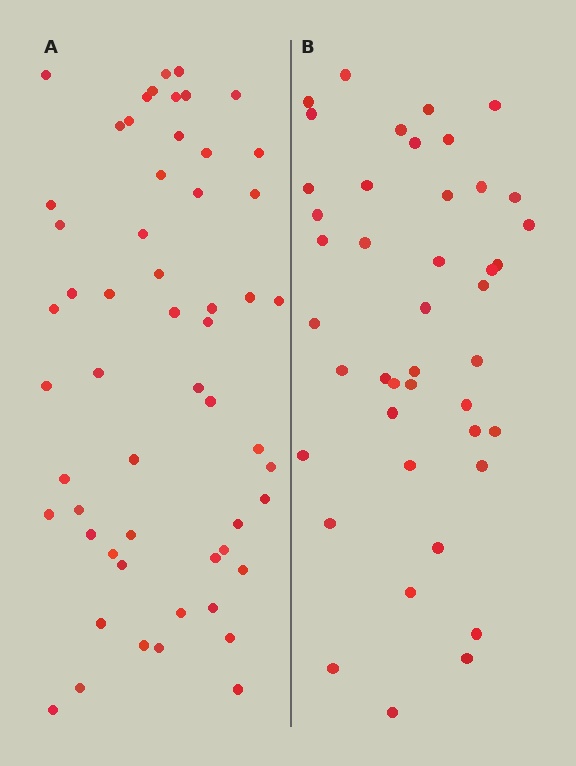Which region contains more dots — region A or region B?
Region A (the left region) has more dots.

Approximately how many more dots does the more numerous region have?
Region A has approximately 15 more dots than region B.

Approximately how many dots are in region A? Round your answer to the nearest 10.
About 60 dots. (The exact count is 56, which rounds to 60.)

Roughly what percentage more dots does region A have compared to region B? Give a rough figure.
About 30% more.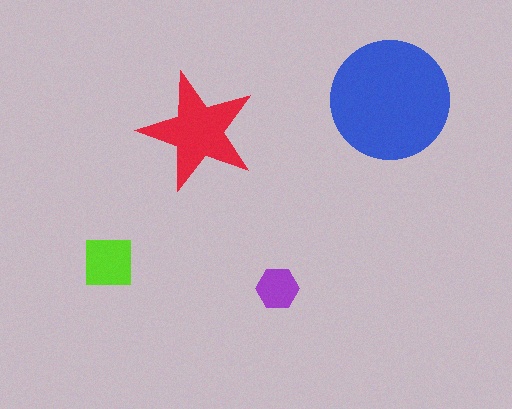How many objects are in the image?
There are 4 objects in the image.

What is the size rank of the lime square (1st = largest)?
3rd.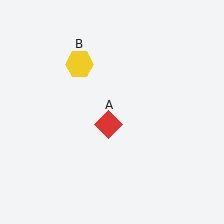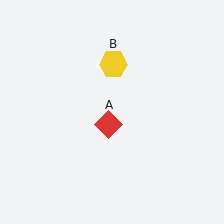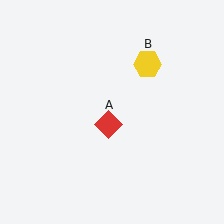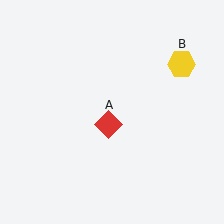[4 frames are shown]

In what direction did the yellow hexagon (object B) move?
The yellow hexagon (object B) moved right.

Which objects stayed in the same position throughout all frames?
Red diamond (object A) remained stationary.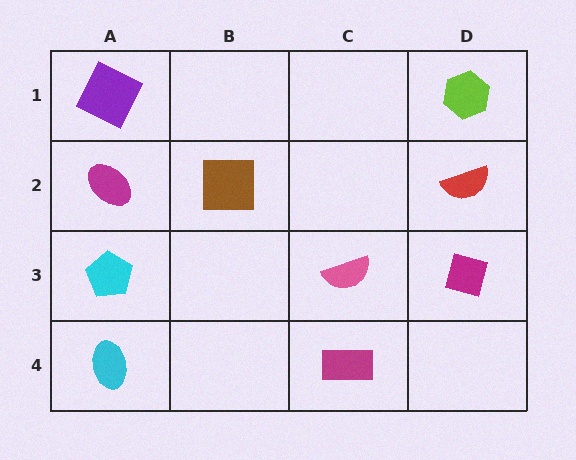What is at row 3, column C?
A pink semicircle.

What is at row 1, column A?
A purple square.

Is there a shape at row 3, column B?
No, that cell is empty.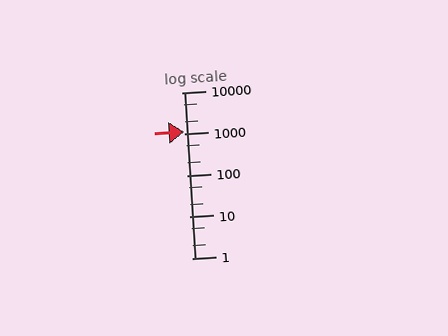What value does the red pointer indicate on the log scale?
The pointer indicates approximately 1100.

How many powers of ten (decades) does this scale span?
The scale spans 4 decades, from 1 to 10000.